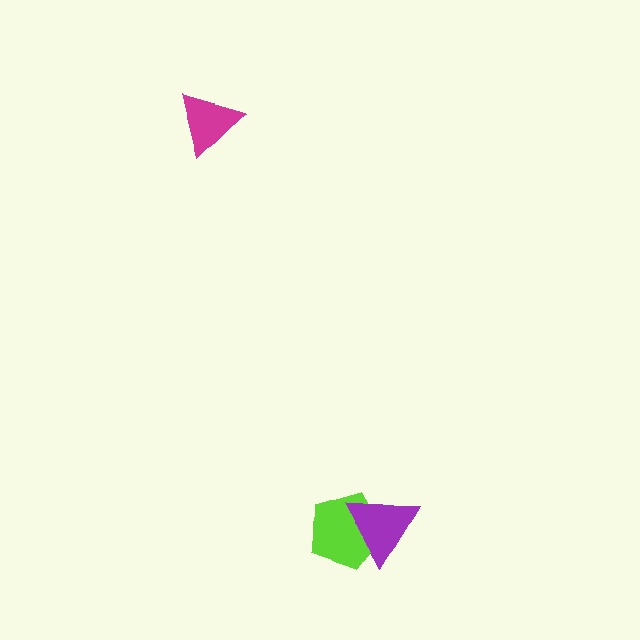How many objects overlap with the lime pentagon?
1 object overlaps with the lime pentagon.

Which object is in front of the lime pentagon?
The purple triangle is in front of the lime pentagon.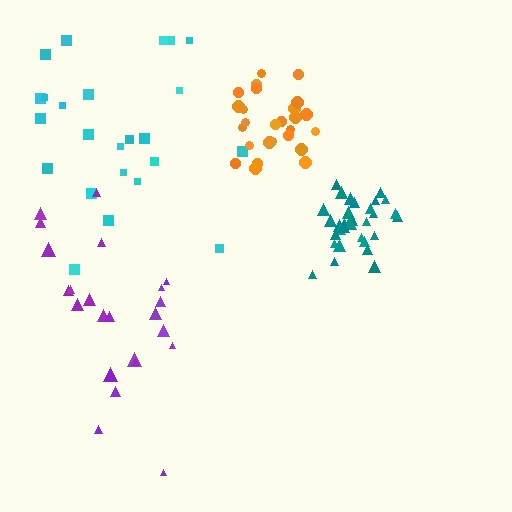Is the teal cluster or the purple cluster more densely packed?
Teal.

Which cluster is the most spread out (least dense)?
Cyan.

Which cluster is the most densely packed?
Teal.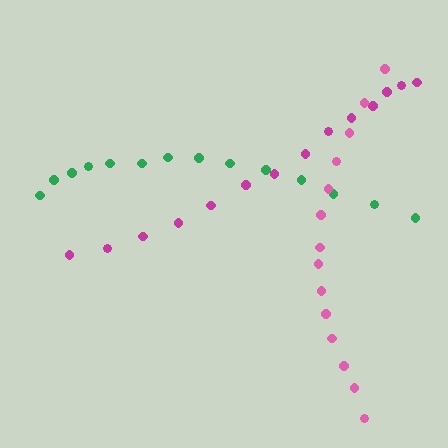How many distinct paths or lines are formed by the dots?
There are 3 distinct paths.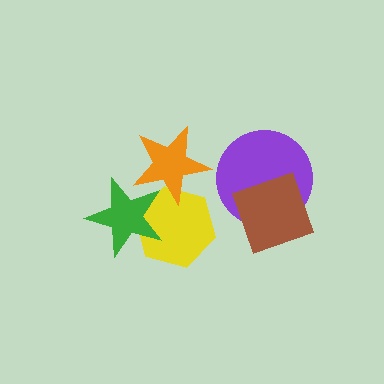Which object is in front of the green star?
The orange star is in front of the green star.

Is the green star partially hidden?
Yes, it is partially covered by another shape.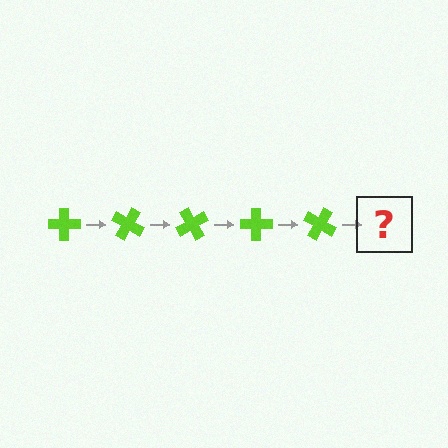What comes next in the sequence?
The next element should be a lime cross rotated 150 degrees.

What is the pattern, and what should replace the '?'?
The pattern is that the cross rotates 30 degrees each step. The '?' should be a lime cross rotated 150 degrees.